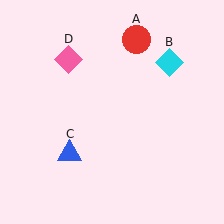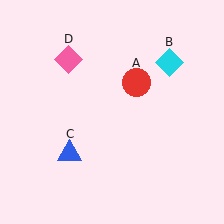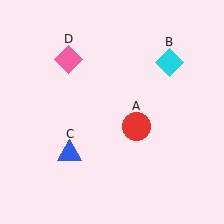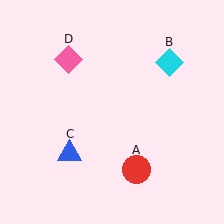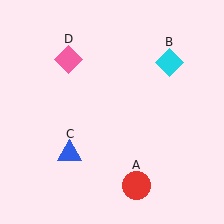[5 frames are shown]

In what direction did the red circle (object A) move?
The red circle (object A) moved down.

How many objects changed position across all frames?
1 object changed position: red circle (object A).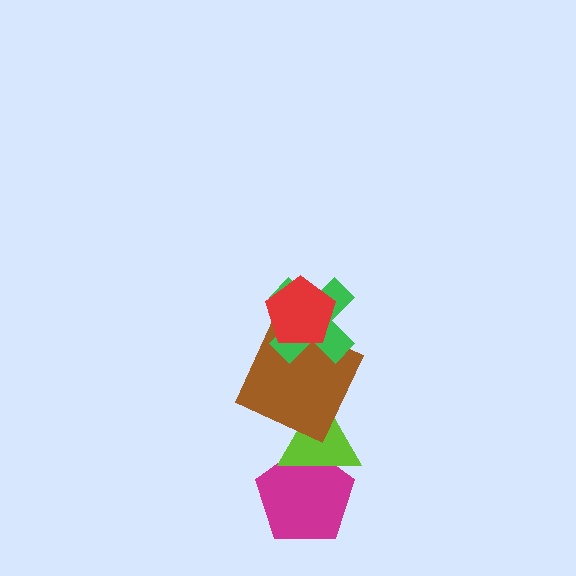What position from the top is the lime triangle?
The lime triangle is 4th from the top.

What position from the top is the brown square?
The brown square is 3rd from the top.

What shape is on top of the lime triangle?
The brown square is on top of the lime triangle.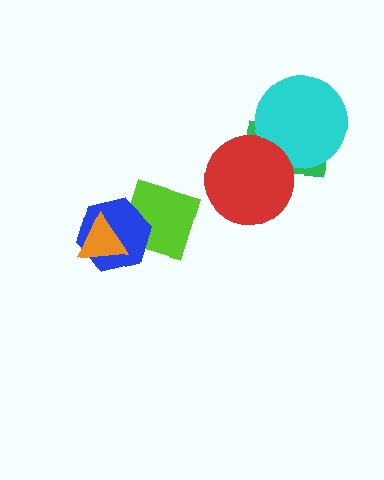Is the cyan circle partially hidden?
Yes, it is partially covered by another shape.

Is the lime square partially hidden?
Yes, it is partially covered by another shape.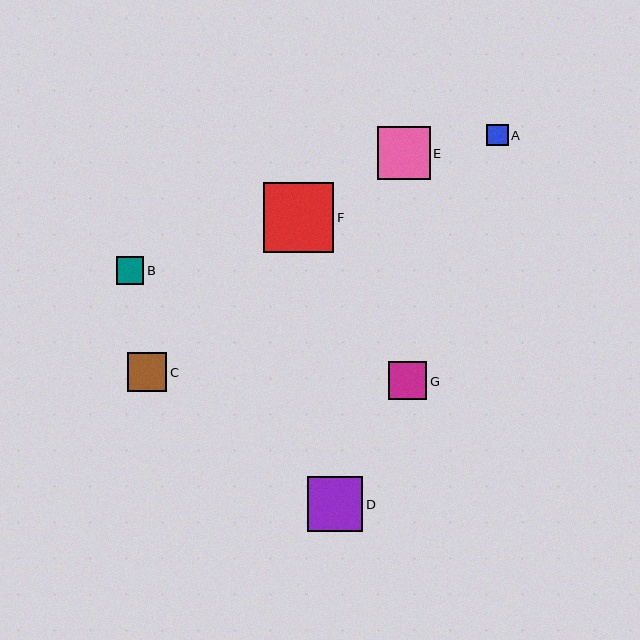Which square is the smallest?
Square A is the smallest with a size of approximately 21 pixels.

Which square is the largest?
Square F is the largest with a size of approximately 70 pixels.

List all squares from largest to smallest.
From largest to smallest: F, D, E, C, G, B, A.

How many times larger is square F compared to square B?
Square F is approximately 2.6 times the size of square B.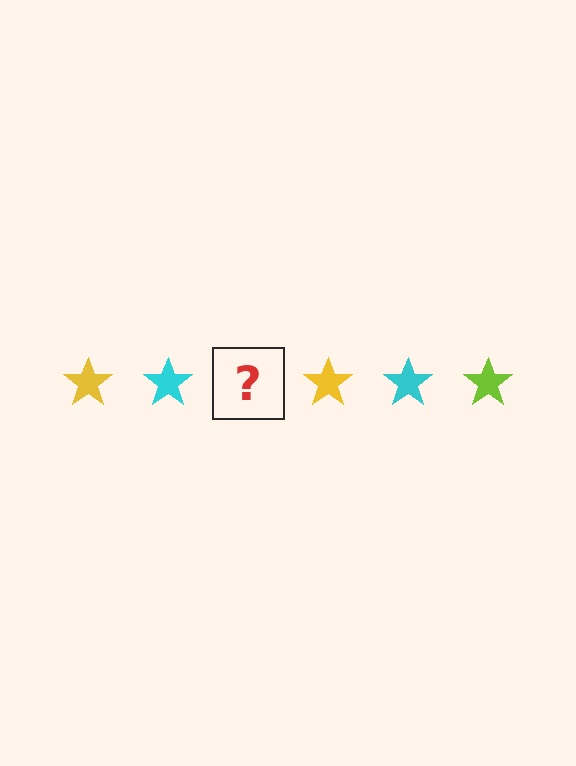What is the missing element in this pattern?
The missing element is a lime star.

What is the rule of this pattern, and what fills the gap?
The rule is that the pattern cycles through yellow, cyan, lime stars. The gap should be filled with a lime star.